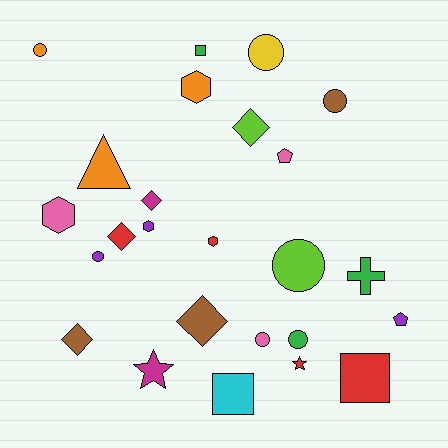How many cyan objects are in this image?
There is 1 cyan object.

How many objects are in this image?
There are 25 objects.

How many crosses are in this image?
There is 1 cross.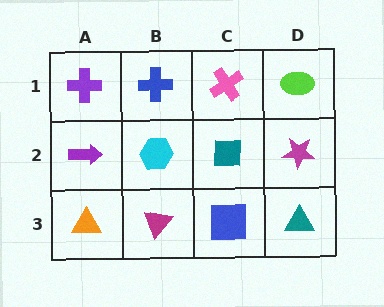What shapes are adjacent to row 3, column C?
A teal square (row 2, column C), a magenta triangle (row 3, column B), a teal triangle (row 3, column D).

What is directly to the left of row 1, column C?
A blue cross.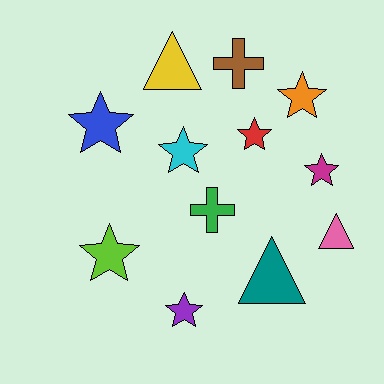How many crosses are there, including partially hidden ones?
There are 2 crosses.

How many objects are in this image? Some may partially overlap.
There are 12 objects.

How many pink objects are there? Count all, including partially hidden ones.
There is 1 pink object.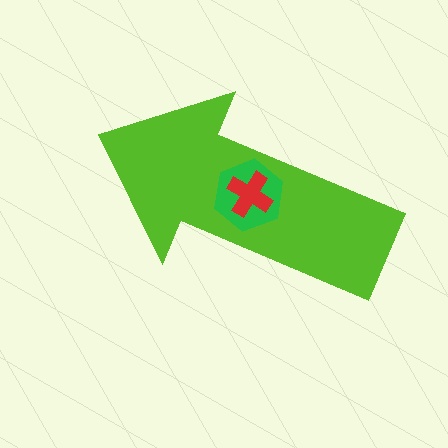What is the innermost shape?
The red cross.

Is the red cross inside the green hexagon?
Yes.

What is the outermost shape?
The lime arrow.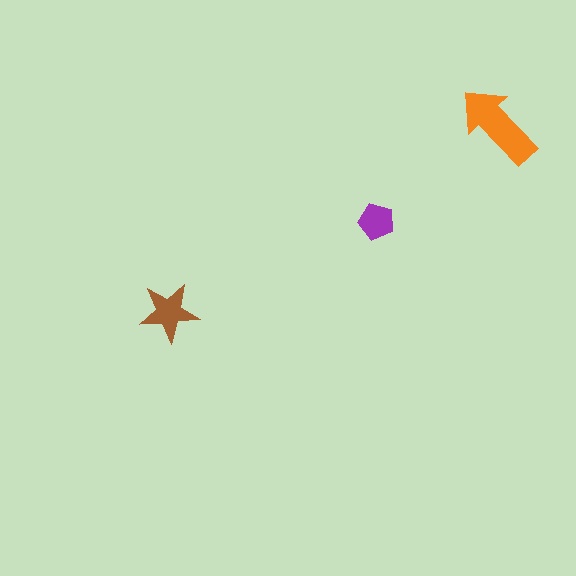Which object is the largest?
The orange arrow.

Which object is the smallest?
The purple pentagon.